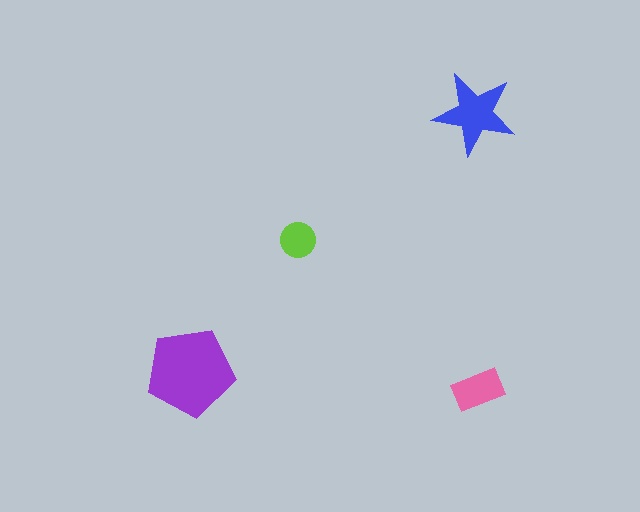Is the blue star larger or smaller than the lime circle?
Larger.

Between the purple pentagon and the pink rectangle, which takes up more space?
The purple pentagon.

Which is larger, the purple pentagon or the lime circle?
The purple pentagon.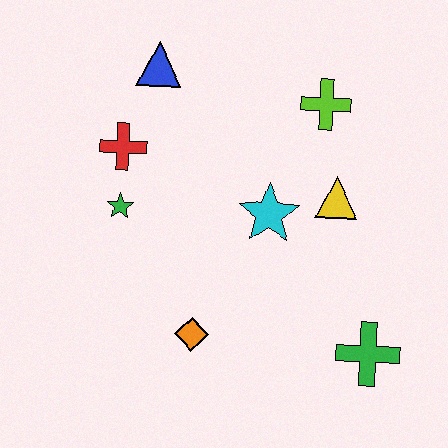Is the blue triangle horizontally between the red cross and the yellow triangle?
Yes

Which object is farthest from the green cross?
The blue triangle is farthest from the green cross.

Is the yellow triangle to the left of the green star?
No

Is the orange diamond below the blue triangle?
Yes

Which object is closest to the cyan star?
The yellow triangle is closest to the cyan star.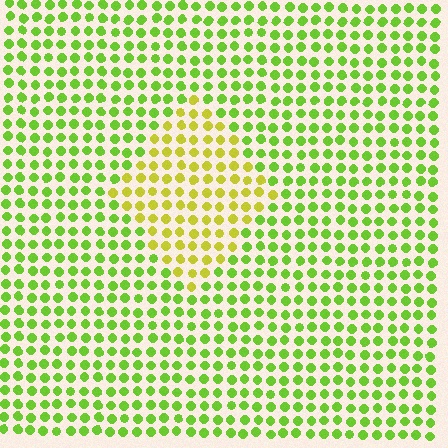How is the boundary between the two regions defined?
The boundary is defined purely by a slight shift in hue (about 34 degrees). Spacing, size, and orientation are identical on both sides.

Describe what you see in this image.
The image is filled with small lime elements in a uniform arrangement. A diamond-shaped region is visible where the elements are tinted to a slightly different hue, forming a subtle color boundary.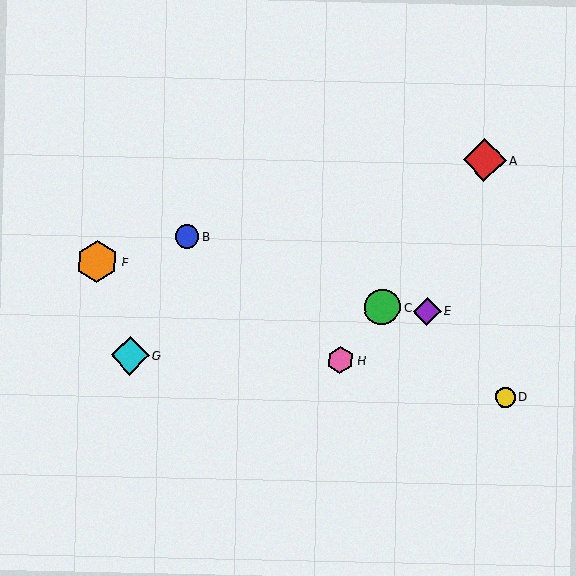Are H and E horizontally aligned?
No, H is at y≈360 and E is at y≈311.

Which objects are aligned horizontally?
Objects G, H are aligned horizontally.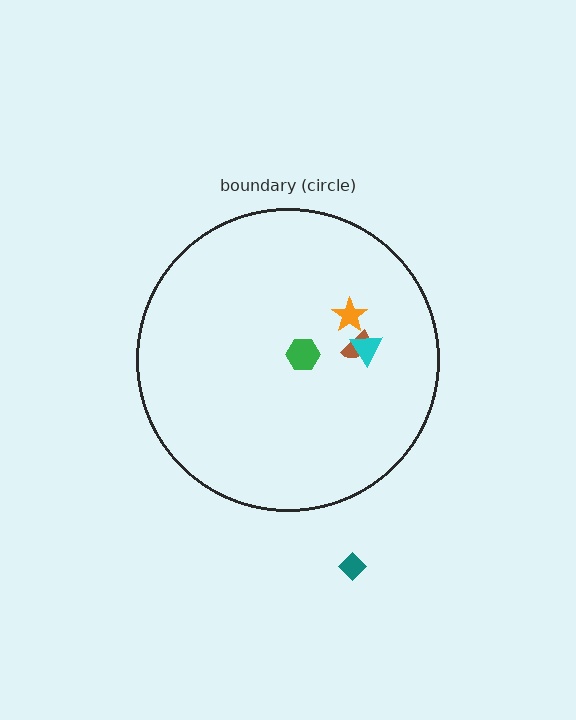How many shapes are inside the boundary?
4 inside, 1 outside.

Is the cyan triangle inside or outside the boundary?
Inside.